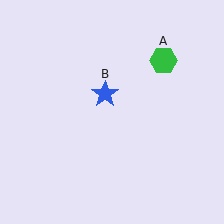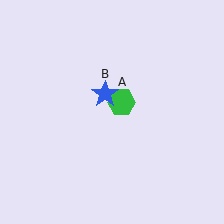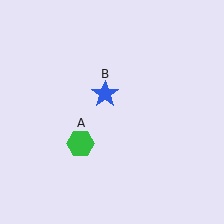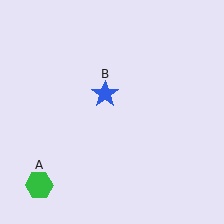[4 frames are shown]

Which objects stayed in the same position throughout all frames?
Blue star (object B) remained stationary.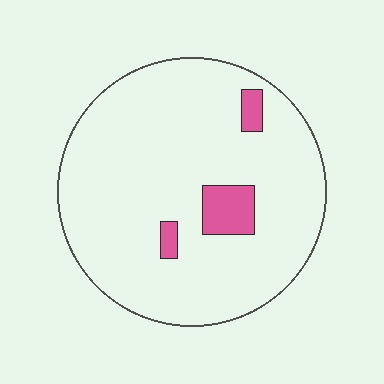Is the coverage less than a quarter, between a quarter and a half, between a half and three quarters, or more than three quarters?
Less than a quarter.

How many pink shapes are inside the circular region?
3.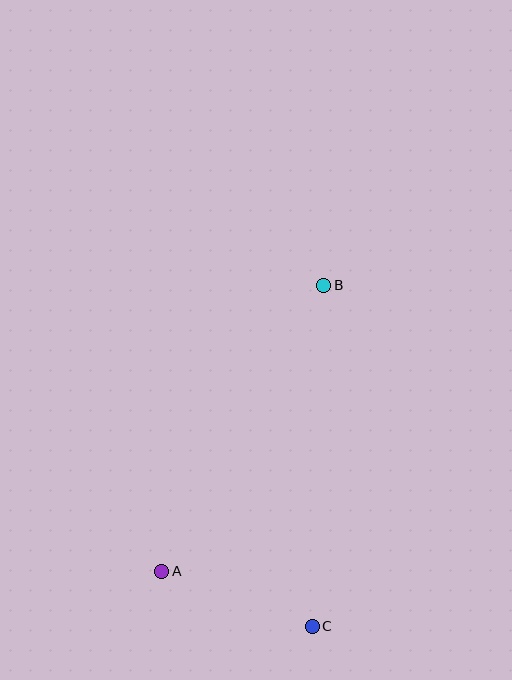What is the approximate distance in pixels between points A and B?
The distance between A and B is approximately 329 pixels.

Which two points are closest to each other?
Points A and C are closest to each other.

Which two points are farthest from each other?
Points B and C are farthest from each other.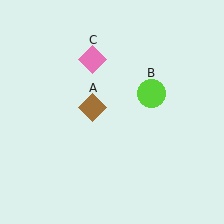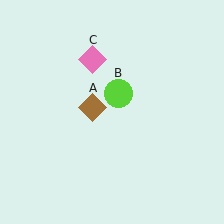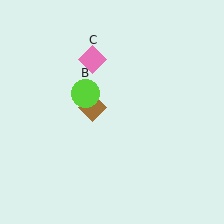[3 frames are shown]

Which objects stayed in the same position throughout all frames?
Brown diamond (object A) and pink diamond (object C) remained stationary.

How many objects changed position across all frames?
1 object changed position: lime circle (object B).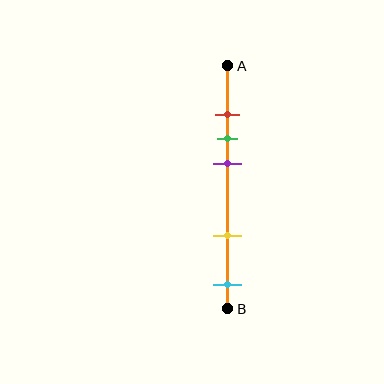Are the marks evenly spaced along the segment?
No, the marks are not evenly spaced.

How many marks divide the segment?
There are 5 marks dividing the segment.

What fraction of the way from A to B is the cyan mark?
The cyan mark is approximately 90% (0.9) of the way from A to B.